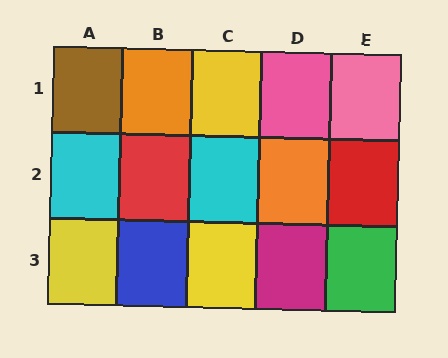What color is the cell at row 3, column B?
Blue.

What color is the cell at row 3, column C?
Yellow.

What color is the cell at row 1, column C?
Yellow.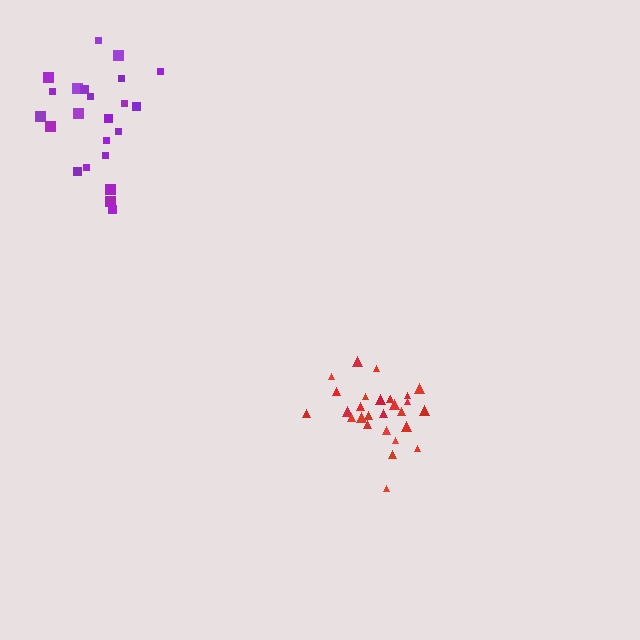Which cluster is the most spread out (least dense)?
Purple.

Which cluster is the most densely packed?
Red.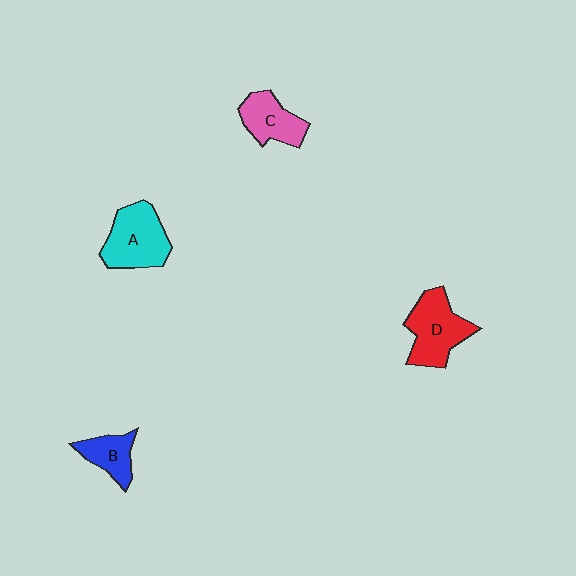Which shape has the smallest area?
Shape B (blue).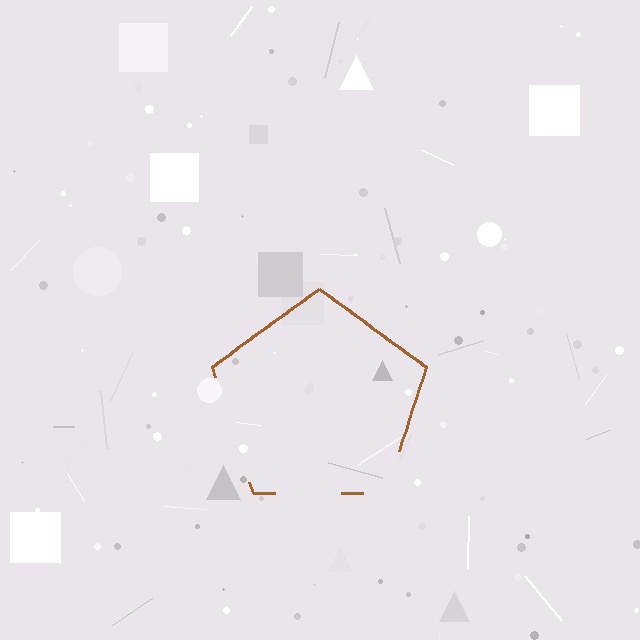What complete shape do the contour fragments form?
The contour fragments form a pentagon.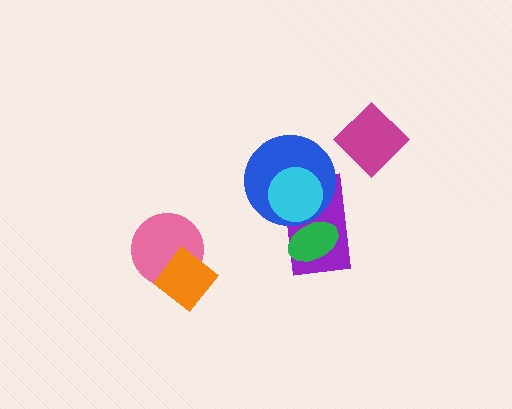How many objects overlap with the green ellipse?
1 object overlaps with the green ellipse.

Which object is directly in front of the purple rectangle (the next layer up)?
The green ellipse is directly in front of the purple rectangle.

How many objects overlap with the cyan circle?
2 objects overlap with the cyan circle.